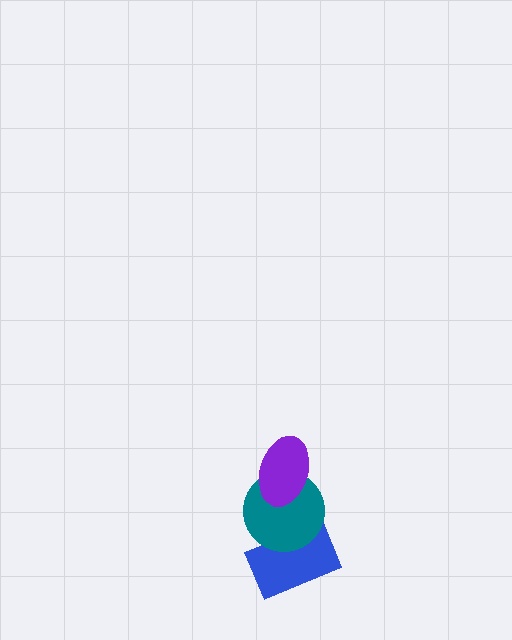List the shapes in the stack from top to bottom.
From top to bottom: the purple ellipse, the teal circle, the blue rectangle.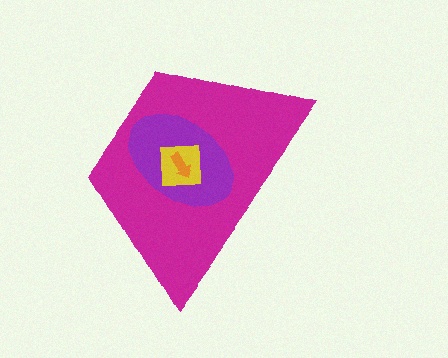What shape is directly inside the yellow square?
The orange arrow.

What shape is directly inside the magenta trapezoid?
The purple ellipse.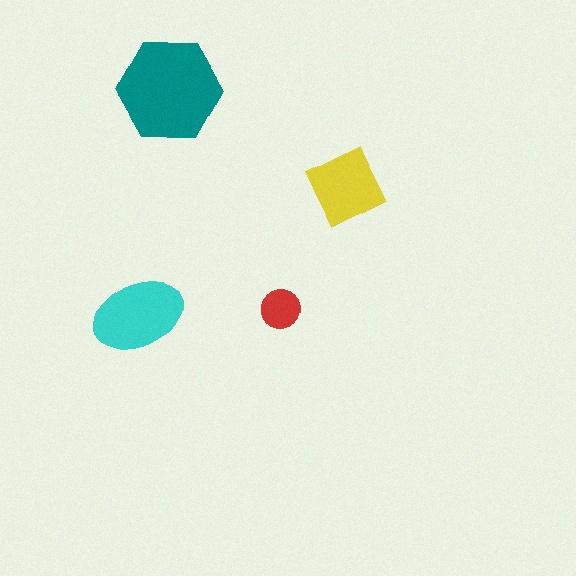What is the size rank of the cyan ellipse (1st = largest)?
2nd.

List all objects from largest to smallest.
The teal hexagon, the cyan ellipse, the yellow diamond, the red circle.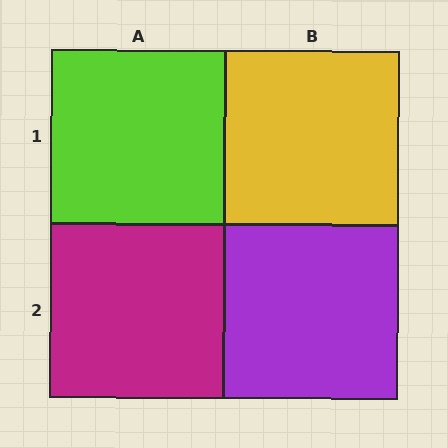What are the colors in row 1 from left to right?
Lime, yellow.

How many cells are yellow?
1 cell is yellow.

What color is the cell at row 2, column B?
Purple.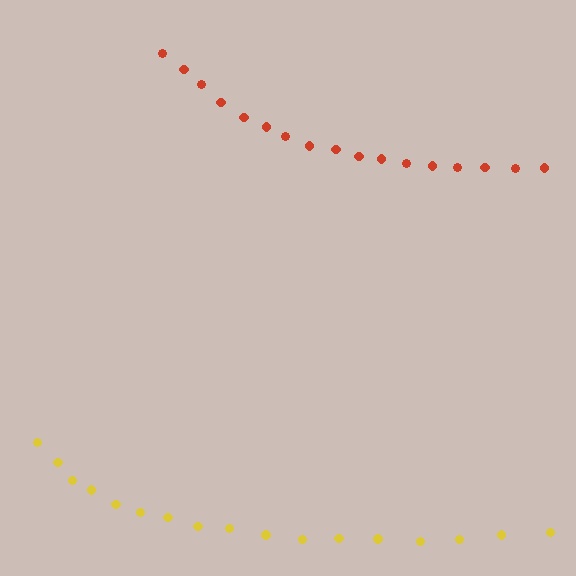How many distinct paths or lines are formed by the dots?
There are 2 distinct paths.